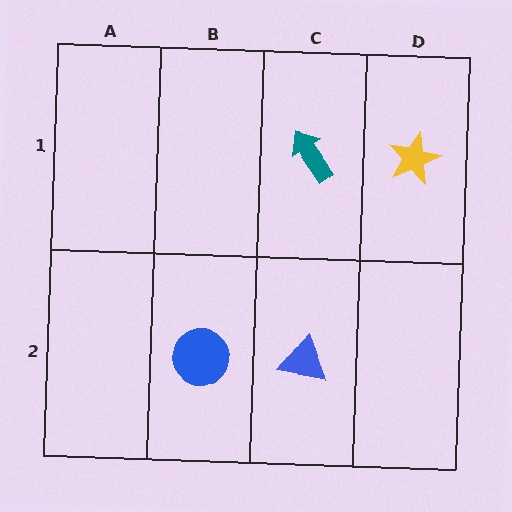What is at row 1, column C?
A teal arrow.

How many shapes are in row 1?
2 shapes.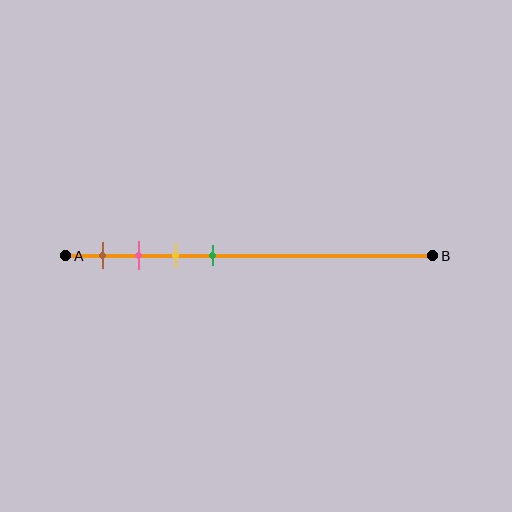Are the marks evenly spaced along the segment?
Yes, the marks are approximately evenly spaced.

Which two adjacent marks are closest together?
The pink and yellow marks are the closest adjacent pair.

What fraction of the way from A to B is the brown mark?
The brown mark is approximately 10% (0.1) of the way from A to B.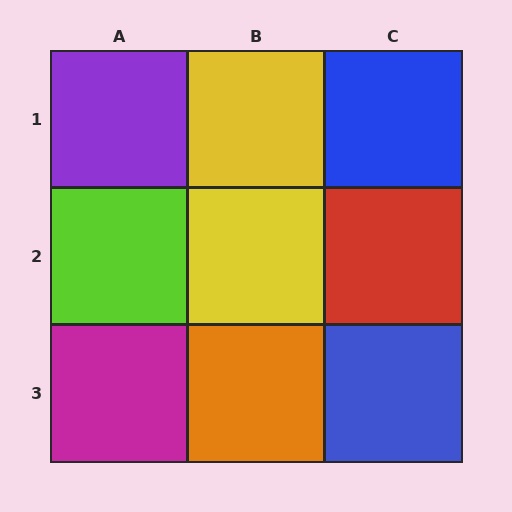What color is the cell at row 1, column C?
Blue.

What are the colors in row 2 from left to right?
Lime, yellow, red.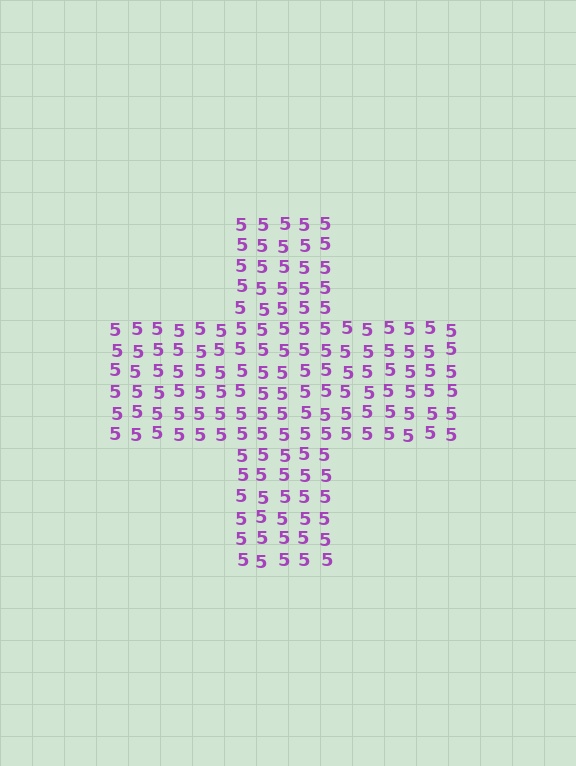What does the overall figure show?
The overall figure shows a cross.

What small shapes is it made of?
It is made of small digit 5's.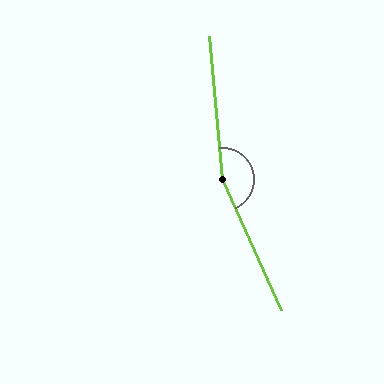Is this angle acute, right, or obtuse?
It is obtuse.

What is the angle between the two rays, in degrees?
Approximately 161 degrees.